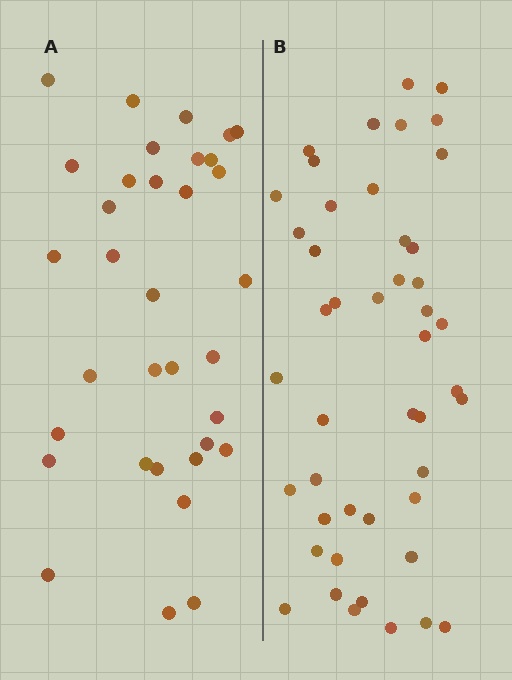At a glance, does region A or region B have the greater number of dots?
Region B (the right region) has more dots.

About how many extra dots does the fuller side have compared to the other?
Region B has roughly 12 or so more dots than region A.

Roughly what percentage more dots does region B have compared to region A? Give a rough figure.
About 35% more.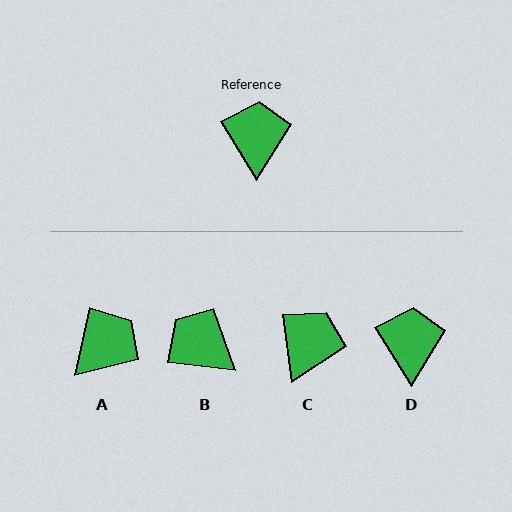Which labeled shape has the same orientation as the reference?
D.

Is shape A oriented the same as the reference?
No, it is off by about 45 degrees.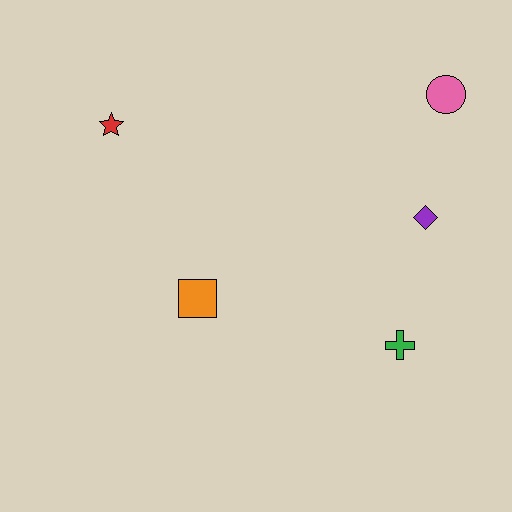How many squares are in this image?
There is 1 square.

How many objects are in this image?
There are 5 objects.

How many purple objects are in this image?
There is 1 purple object.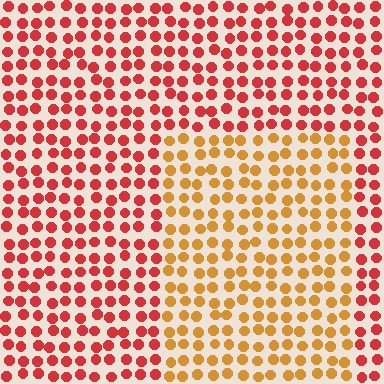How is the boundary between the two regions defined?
The boundary is defined purely by a slight shift in hue (about 38 degrees). Spacing, size, and orientation are identical on both sides.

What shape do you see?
I see a rectangle.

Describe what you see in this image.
The image is filled with small red elements in a uniform arrangement. A rectangle-shaped region is visible where the elements are tinted to a slightly different hue, forming a subtle color boundary.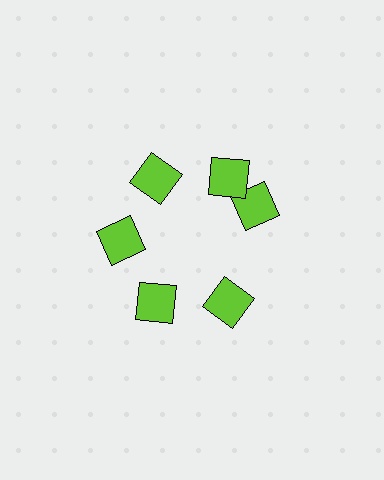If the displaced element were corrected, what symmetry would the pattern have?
It would have 6-fold rotational symmetry — the pattern would map onto itself every 60 degrees.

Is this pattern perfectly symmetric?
No. The 6 lime squares are arranged in a ring, but one element near the 3 o'clock position is rotated out of alignment along the ring, breaking the 6-fold rotational symmetry.